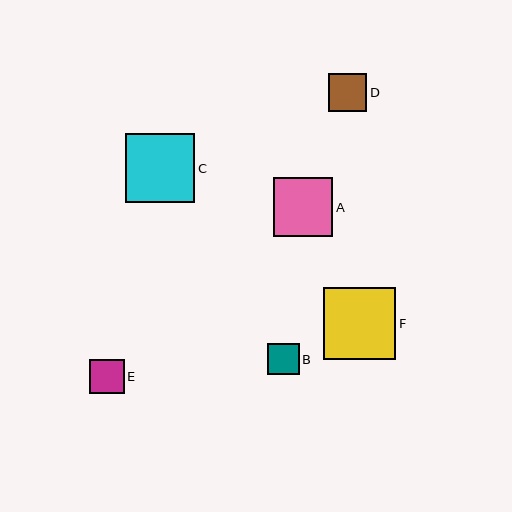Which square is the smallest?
Square B is the smallest with a size of approximately 32 pixels.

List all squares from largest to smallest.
From largest to smallest: F, C, A, D, E, B.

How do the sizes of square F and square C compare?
Square F and square C are approximately the same size.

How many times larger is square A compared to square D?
Square A is approximately 1.6 times the size of square D.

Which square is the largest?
Square F is the largest with a size of approximately 72 pixels.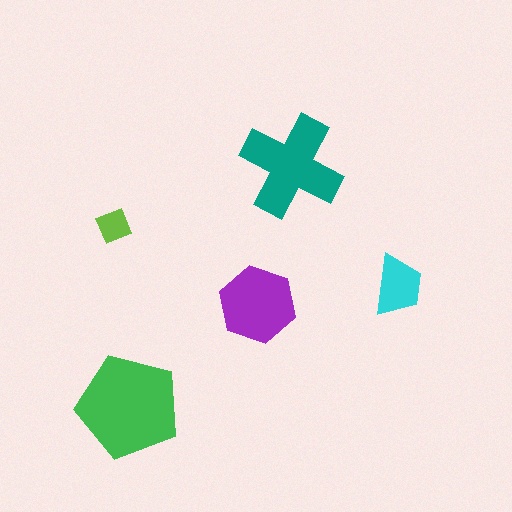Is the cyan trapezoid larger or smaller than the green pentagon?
Smaller.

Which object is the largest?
The green pentagon.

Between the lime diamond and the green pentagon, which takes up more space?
The green pentagon.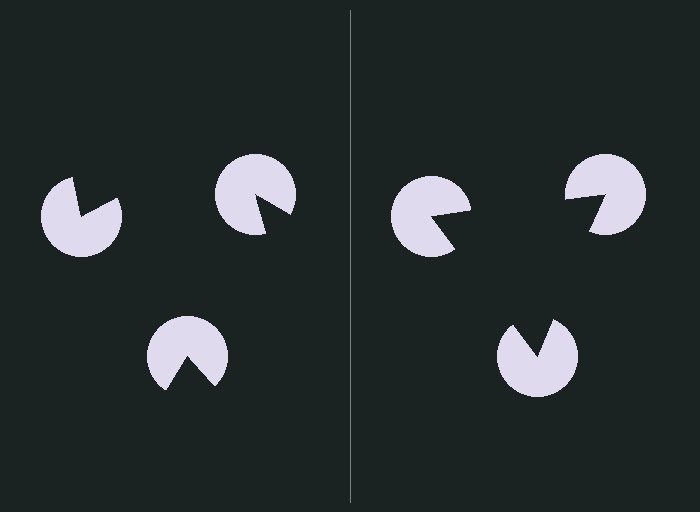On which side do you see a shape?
An illusory triangle appears on the right side. On the left side the wedge cuts are rotated, so no coherent shape forms.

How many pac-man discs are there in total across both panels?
6 — 3 on each side.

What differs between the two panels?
The pac-man discs are positioned identically on both sides; only the wedge orientations differ. On the right they align to a triangle; on the left they are misaligned.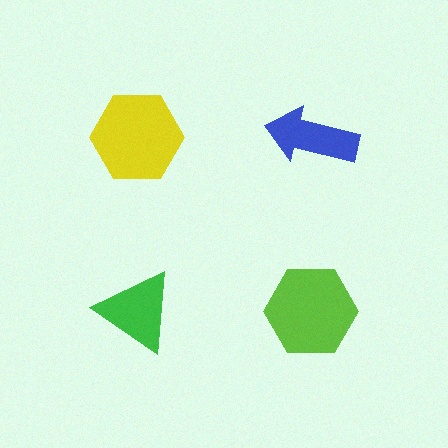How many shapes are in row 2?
2 shapes.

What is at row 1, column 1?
A yellow hexagon.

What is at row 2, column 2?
A lime hexagon.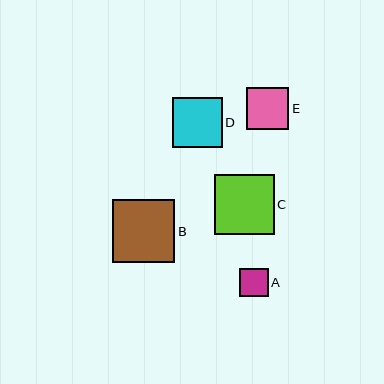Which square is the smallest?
Square A is the smallest with a size of approximately 28 pixels.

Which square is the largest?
Square B is the largest with a size of approximately 62 pixels.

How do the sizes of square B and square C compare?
Square B and square C are approximately the same size.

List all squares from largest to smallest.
From largest to smallest: B, C, D, E, A.